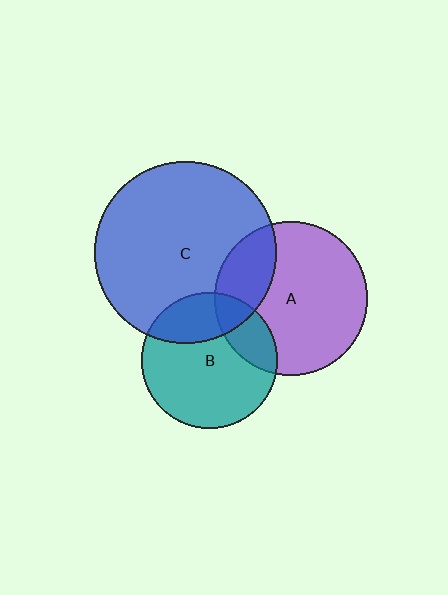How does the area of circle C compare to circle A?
Approximately 1.4 times.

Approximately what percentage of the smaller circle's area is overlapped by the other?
Approximately 20%.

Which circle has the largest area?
Circle C (blue).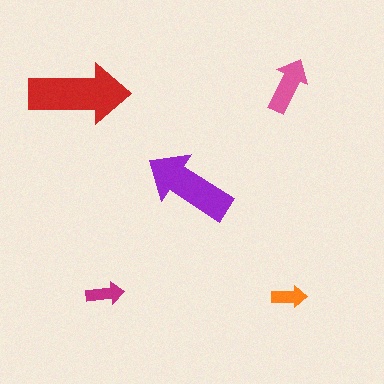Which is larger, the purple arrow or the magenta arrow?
The purple one.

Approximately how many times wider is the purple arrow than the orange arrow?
About 2.5 times wider.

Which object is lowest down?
The orange arrow is bottommost.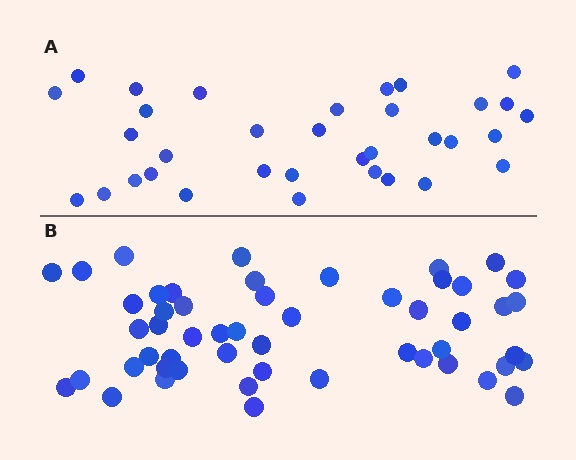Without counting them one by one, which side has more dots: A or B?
Region B (the bottom region) has more dots.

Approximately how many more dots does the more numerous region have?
Region B has approximately 20 more dots than region A.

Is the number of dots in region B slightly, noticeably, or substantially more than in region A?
Region B has substantially more. The ratio is roughly 1.5 to 1.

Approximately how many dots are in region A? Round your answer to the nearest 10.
About 30 dots. (The exact count is 34, which rounds to 30.)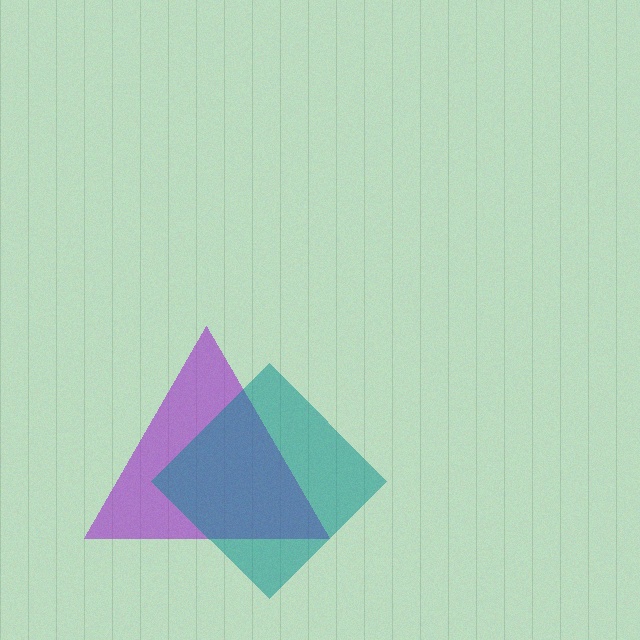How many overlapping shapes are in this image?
There are 2 overlapping shapes in the image.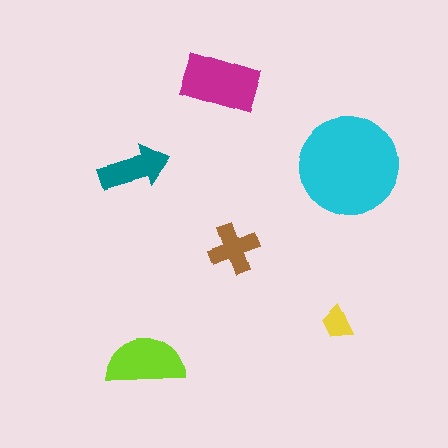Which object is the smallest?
The yellow trapezoid.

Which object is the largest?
The cyan circle.